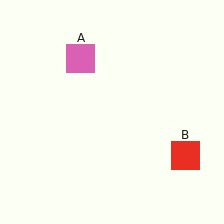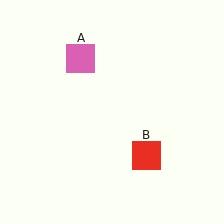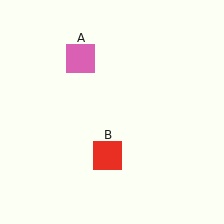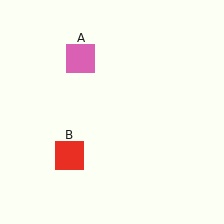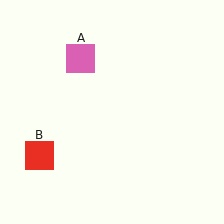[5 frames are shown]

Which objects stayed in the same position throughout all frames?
Pink square (object A) remained stationary.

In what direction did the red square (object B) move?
The red square (object B) moved left.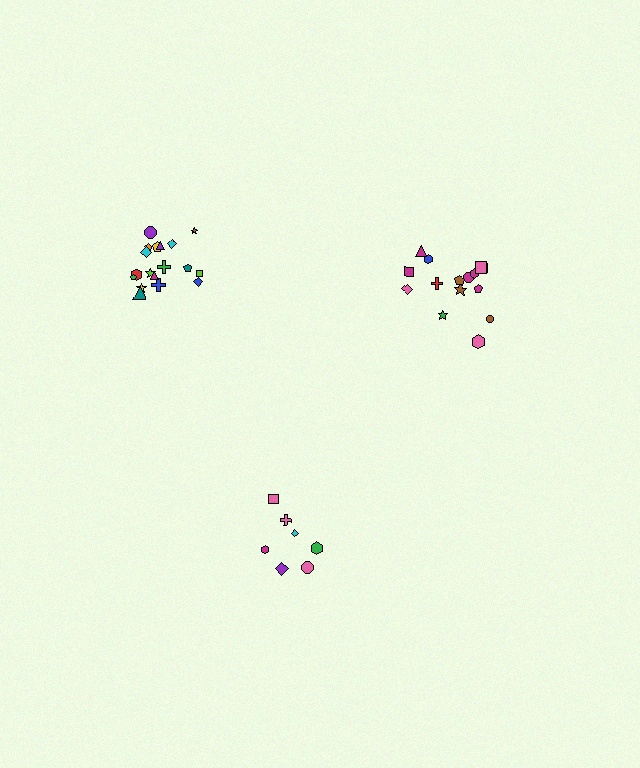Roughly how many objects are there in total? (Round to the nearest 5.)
Roughly 40 objects in total.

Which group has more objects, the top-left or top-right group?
The top-left group.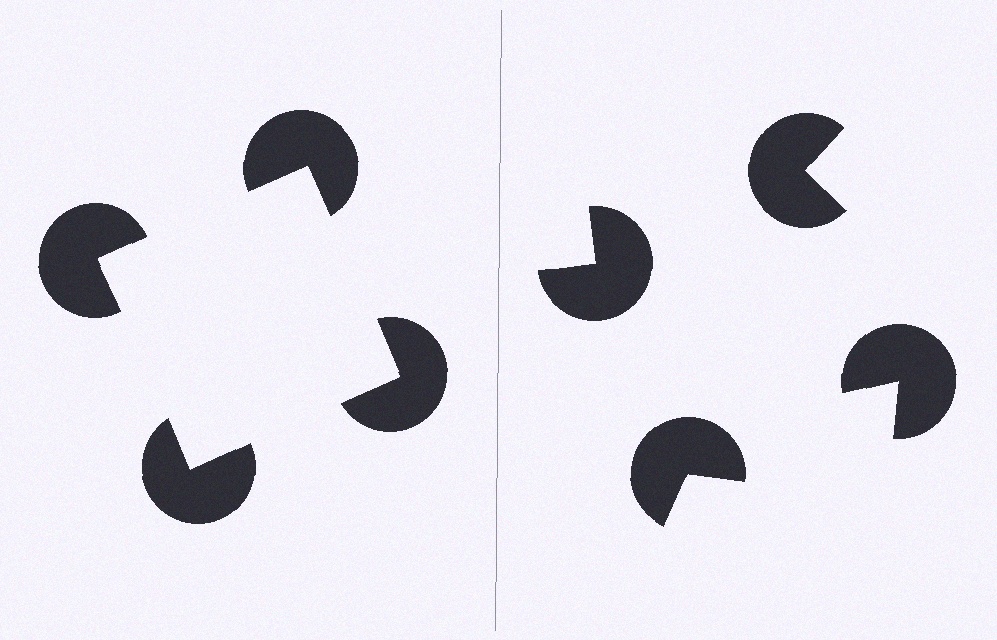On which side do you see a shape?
An illusory square appears on the left side. On the right side the wedge cuts are rotated, so no coherent shape forms.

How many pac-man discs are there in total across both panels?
8 — 4 on each side.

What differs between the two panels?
The pac-man discs are positioned identically on both sides; only the wedge orientations differ. On the left they align to a square; on the right they are misaligned.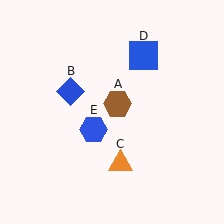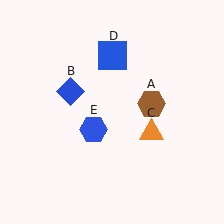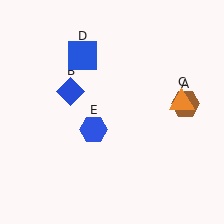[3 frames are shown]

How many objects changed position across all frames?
3 objects changed position: brown hexagon (object A), orange triangle (object C), blue square (object D).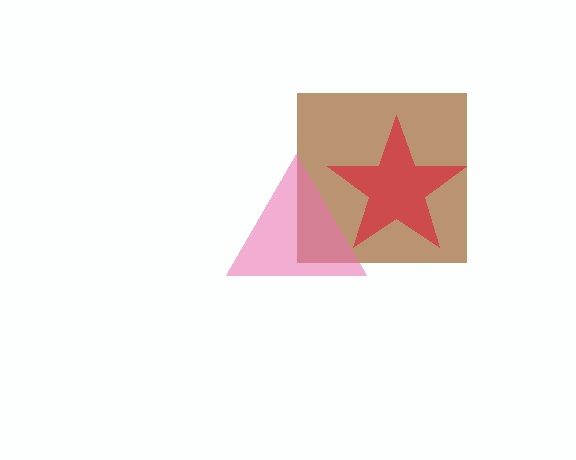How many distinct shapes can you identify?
There are 3 distinct shapes: a brown square, a pink triangle, a red star.